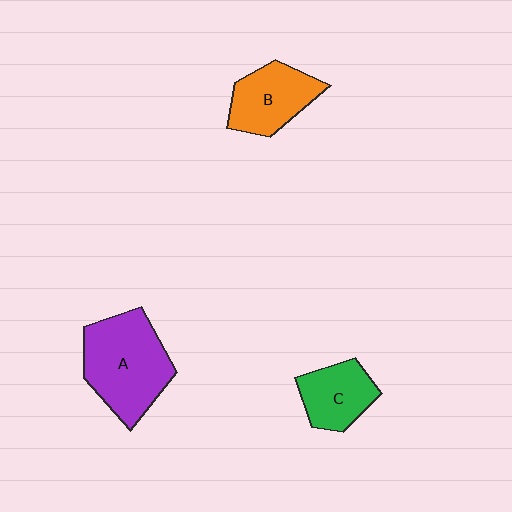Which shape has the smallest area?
Shape C (green).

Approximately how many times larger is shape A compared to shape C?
Approximately 1.8 times.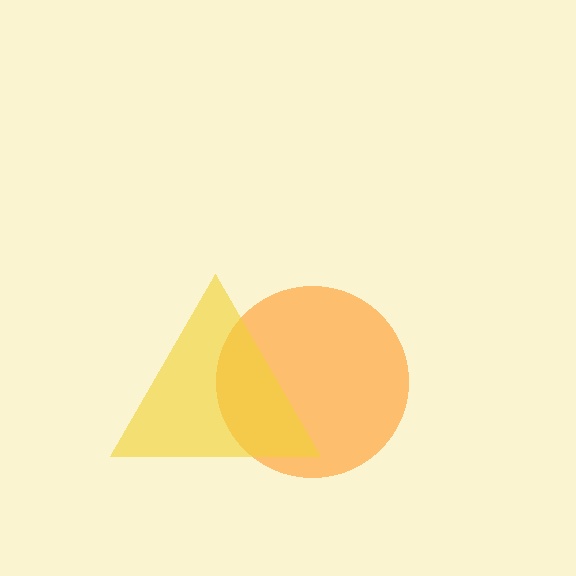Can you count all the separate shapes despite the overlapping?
Yes, there are 2 separate shapes.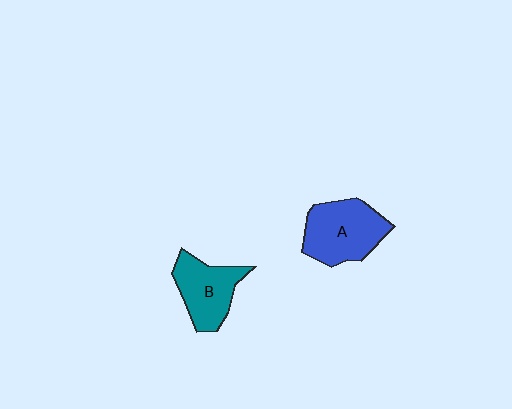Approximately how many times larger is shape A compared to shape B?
Approximately 1.2 times.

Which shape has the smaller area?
Shape B (teal).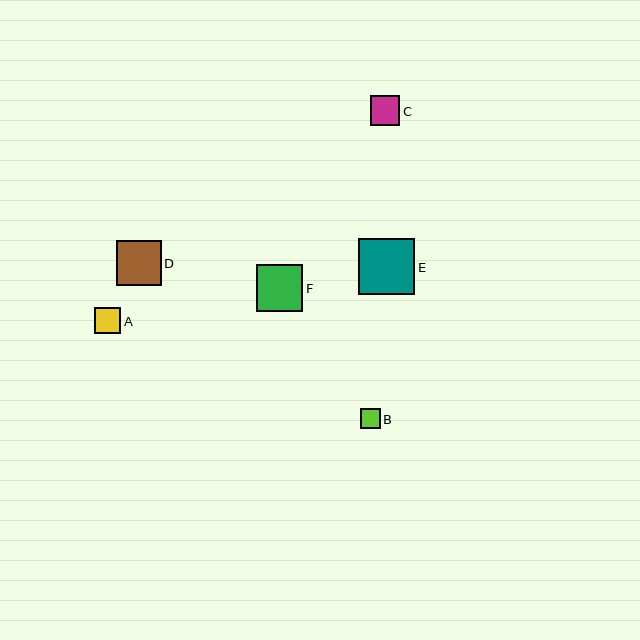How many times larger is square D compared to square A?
Square D is approximately 1.7 times the size of square A.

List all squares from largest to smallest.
From largest to smallest: E, F, D, C, A, B.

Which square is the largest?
Square E is the largest with a size of approximately 56 pixels.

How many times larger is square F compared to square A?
Square F is approximately 1.8 times the size of square A.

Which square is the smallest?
Square B is the smallest with a size of approximately 20 pixels.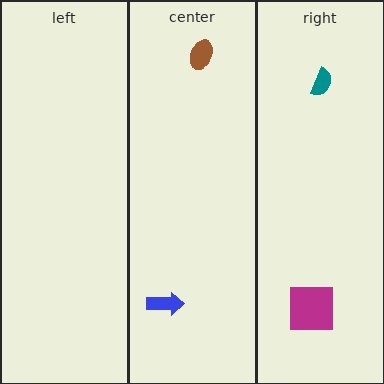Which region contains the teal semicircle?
The right region.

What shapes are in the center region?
The blue arrow, the brown ellipse.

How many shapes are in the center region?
2.